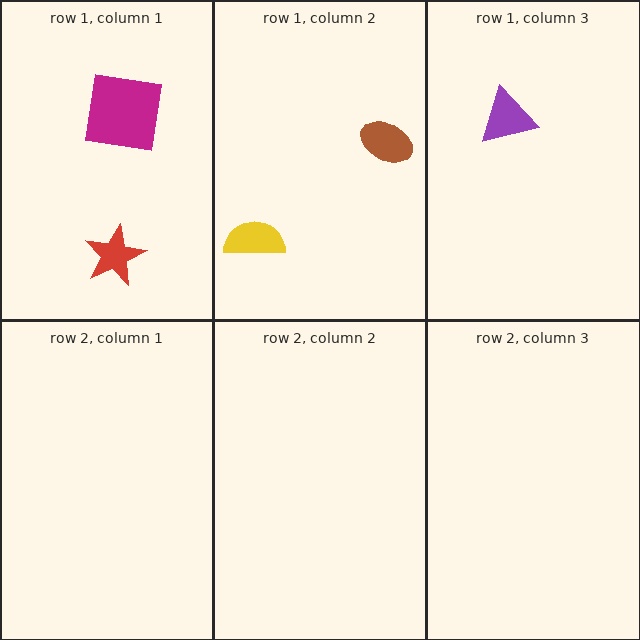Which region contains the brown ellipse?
The row 1, column 2 region.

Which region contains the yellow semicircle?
The row 1, column 2 region.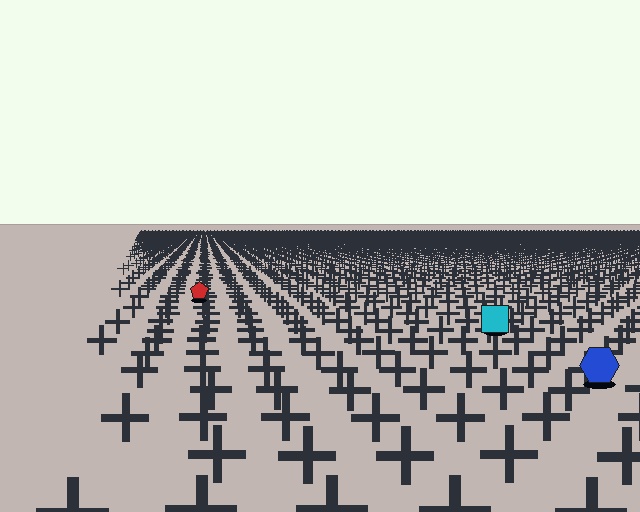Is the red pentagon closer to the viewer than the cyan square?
No. The cyan square is closer — you can tell from the texture gradient: the ground texture is coarser near it.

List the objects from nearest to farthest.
From nearest to farthest: the blue hexagon, the cyan square, the red pentagon.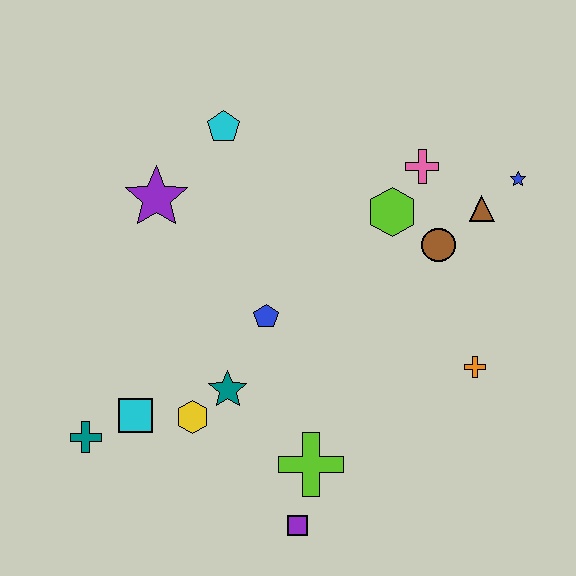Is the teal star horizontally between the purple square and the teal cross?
Yes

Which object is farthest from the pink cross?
The teal cross is farthest from the pink cross.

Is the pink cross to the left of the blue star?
Yes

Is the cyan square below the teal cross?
No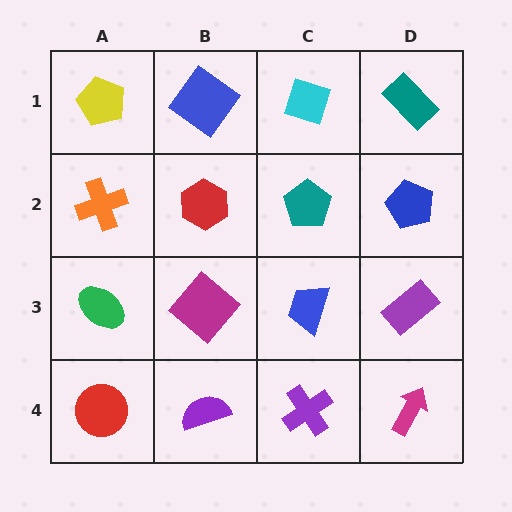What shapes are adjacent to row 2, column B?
A blue diamond (row 1, column B), a magenta diamond (row 3, column B), an orange cross (row 2, column A), a teal pentagon (row 2, column C).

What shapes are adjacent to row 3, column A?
An orange cross (row 2, column A), a red circle (row 4, column A), a magenta diamond (row 3, column B).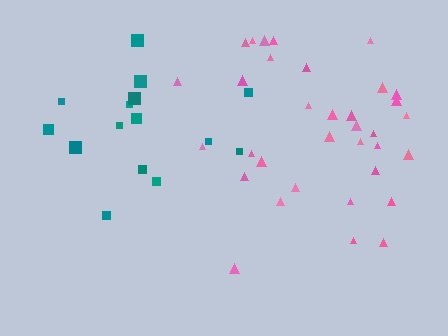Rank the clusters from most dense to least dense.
pink, teal.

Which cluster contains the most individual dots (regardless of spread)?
Pink (34).